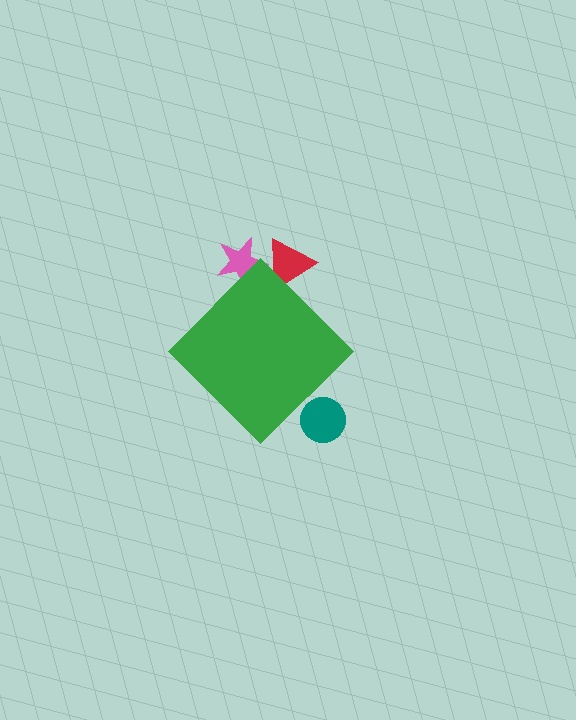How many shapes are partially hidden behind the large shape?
3 shapes are partially hidden.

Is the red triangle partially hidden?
Yes, the red triangle is partially hidden behind the green diamond.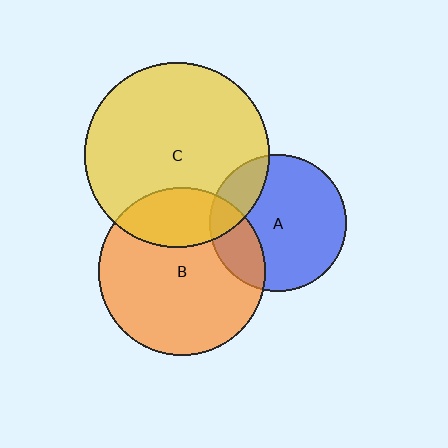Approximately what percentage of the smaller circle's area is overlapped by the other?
Approximately 20%.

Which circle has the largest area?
Circle C (yellow).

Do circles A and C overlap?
Yes.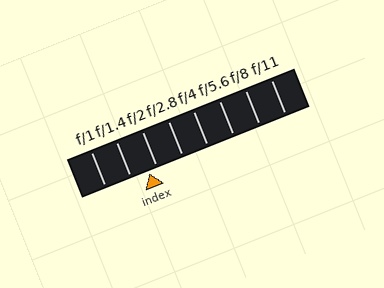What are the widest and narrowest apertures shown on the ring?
The widest aperture shown is f/1 and the narrowest is f/11.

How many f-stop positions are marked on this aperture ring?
There are 8 f-stop positions marked.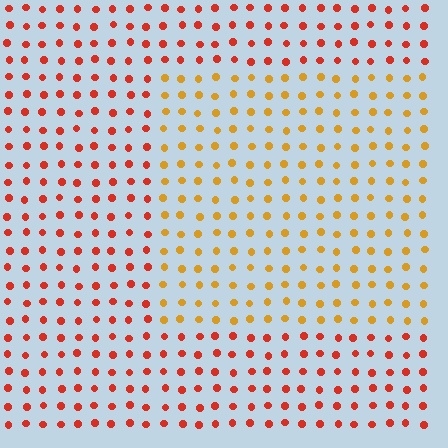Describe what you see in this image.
The image is filled with small red elements in a uniform arrangement. A rectangle-shaped region is visible where the elements are tinted to a slightly different hue, forming a subtle color boundary.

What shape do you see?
I see a rectangle.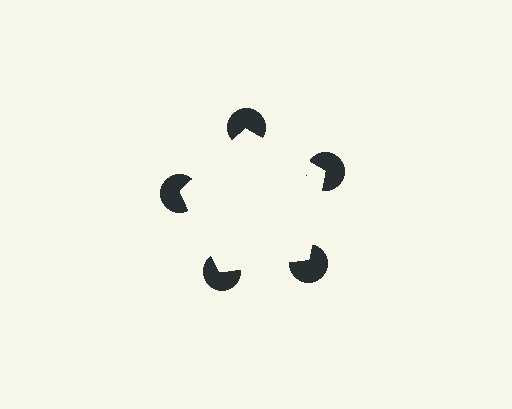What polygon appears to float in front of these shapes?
An illusory pentagon — its edges are inferred from the aligned wedge cuts in the pac-man discs, not physically drawn.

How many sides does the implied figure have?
5 sides.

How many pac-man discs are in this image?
There are 5 — one at each vertex of the illusory pentagon.